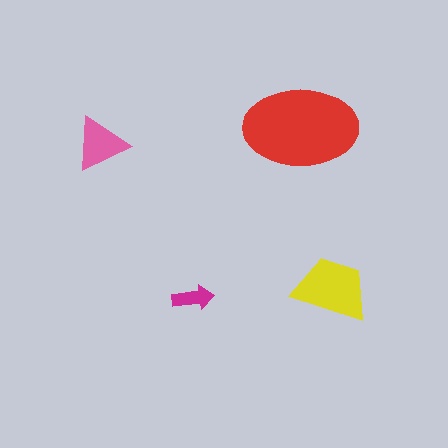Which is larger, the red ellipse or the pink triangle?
The red ellipse.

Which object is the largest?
The red ellipse.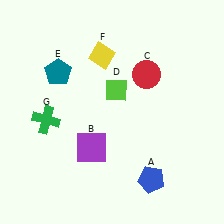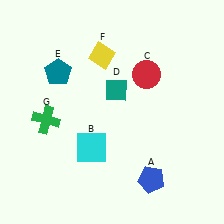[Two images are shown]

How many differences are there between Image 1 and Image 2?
There are 2 differences between the two images.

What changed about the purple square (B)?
In Image 1, B is purple. In Image 2, it changed to cyan.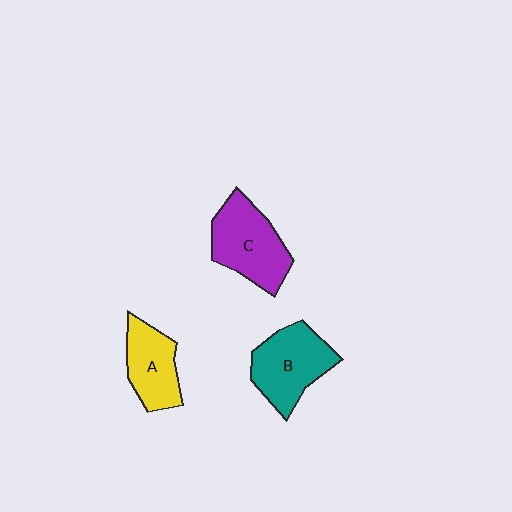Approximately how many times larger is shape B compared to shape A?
Approximately 1.3 times.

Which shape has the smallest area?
Shape A (yellow).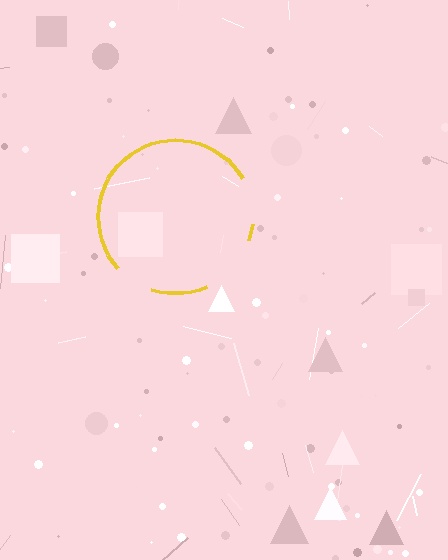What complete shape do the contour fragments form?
The contour fragments form a circle.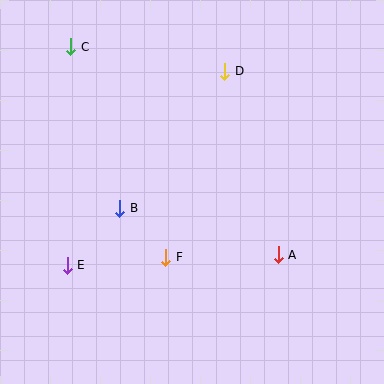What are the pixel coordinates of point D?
Point D is at (225, 71).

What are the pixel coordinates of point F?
Point F is at (166, 257).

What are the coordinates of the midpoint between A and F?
The midpoint between A and F is at (222, 256).